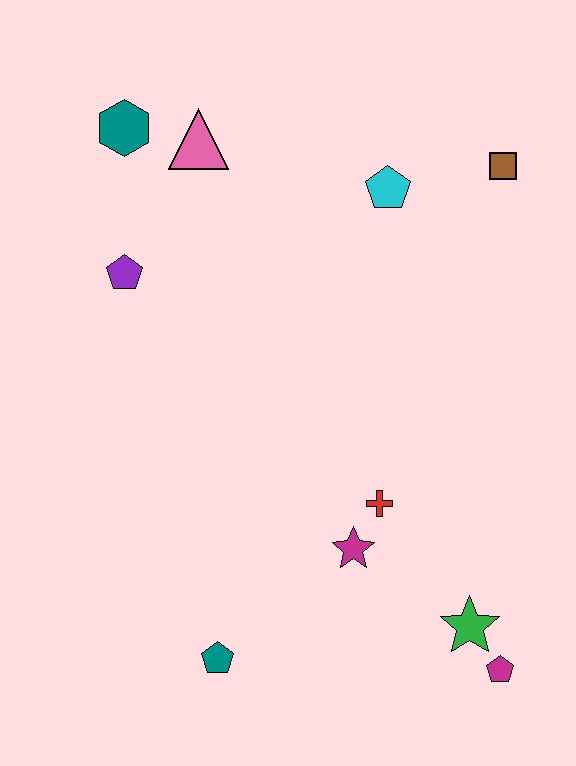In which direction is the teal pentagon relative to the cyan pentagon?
The teal pentagon is below the cyan pentagon.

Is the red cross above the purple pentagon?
No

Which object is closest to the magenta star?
The red cross is closest to the magenta star.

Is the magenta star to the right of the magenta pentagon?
No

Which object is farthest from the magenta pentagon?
The teal hexagon is farthest from the magenta pentagon.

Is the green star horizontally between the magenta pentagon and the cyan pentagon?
Yes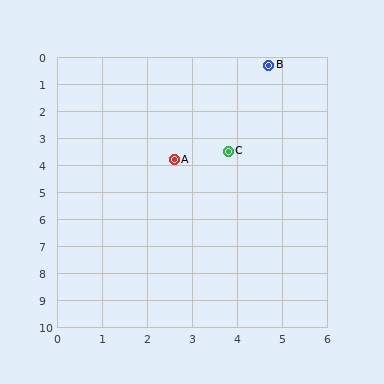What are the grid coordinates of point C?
Point C is at approximately (3.8, 3.5).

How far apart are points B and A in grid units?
Points B and A are about 4.1 grid units apart.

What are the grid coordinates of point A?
Point A is at approximately (2.6, 3.8).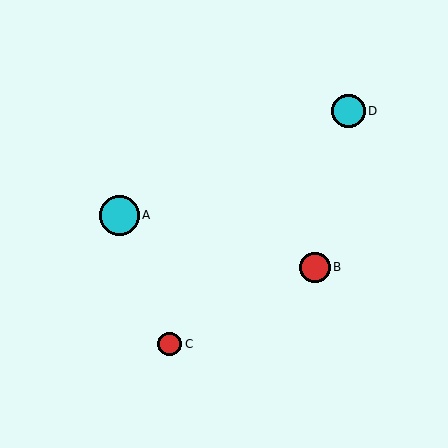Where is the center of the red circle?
The center of the red circle is at (170, 344).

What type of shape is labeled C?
Shape C is a red circle.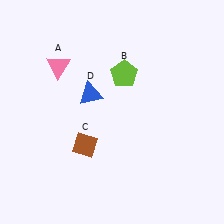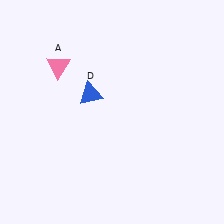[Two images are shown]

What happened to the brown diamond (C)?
The brown diamond (C) was removed in Image 2. It was in the bottom-left area of Image 1.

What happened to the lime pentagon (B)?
The lime pentagon (B) was removed in Image 2. It was in the top-right area of Image 1.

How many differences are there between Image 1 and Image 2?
There are 2 differences between the two images.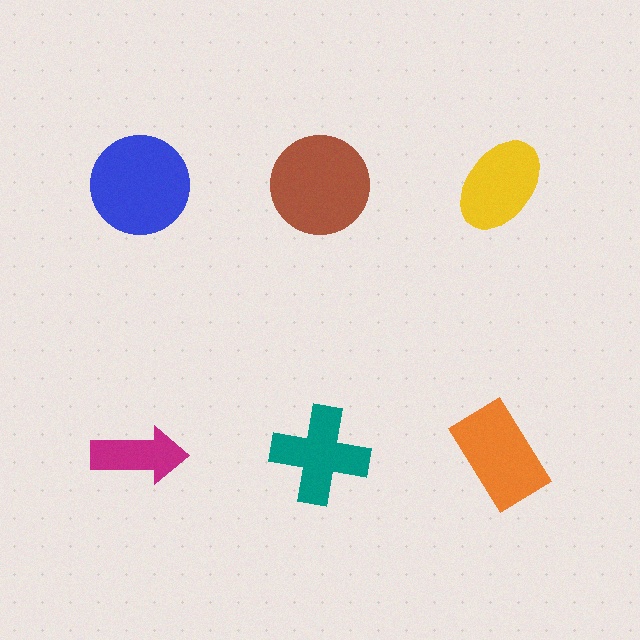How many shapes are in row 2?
3 shapes.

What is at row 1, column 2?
A brown circle.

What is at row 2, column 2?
A teal cross.